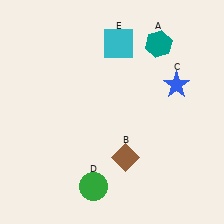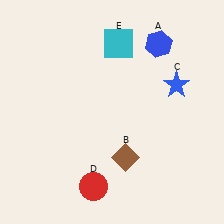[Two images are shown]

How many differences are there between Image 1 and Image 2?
There are 2 differences between the two images.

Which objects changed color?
A changed from teal to blue. D changed from green to red.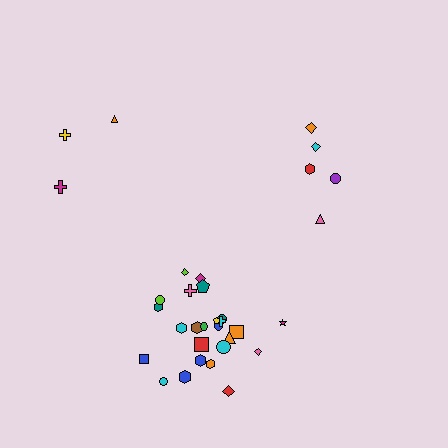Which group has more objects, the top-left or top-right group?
The top-right group.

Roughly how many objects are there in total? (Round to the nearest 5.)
Roughly 35 objects in total.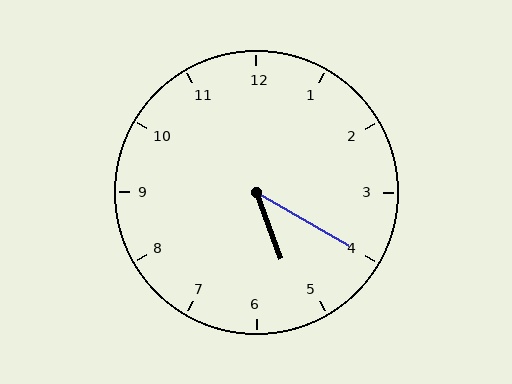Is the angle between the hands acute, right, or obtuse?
It is acute.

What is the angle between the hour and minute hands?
Approximately 40 degrees.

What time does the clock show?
5:20.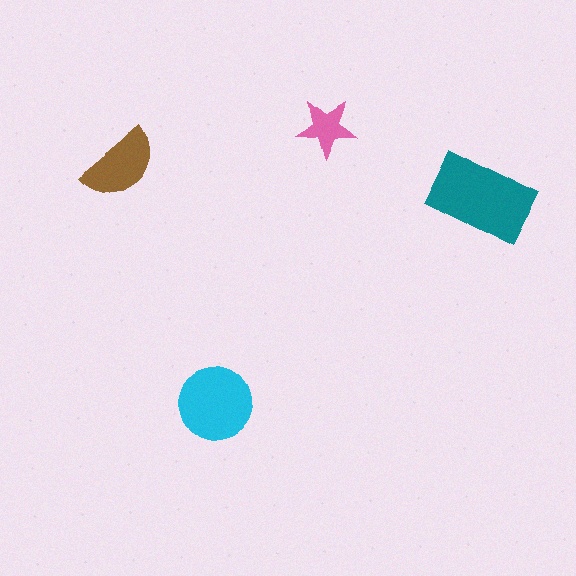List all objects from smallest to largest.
The pink star, the brown semicircle, the cyan circle, the teal rectangle.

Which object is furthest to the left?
The brown semicircle is leftmost.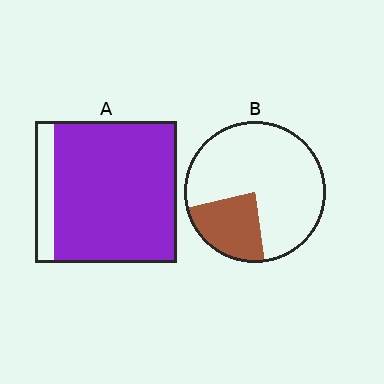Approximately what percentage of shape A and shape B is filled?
A is approximately 85% and B is approximately 25%.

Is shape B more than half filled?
No.